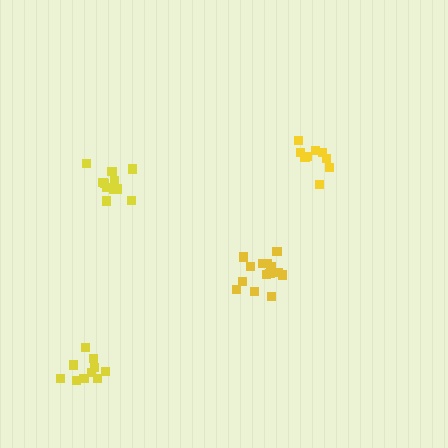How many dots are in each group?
Group 1: 14 dots, Group 2: 9 dots, Group 3: 10 dots, Group 4: 11 dots (44 total).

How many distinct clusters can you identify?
There are 4 distinct clusters.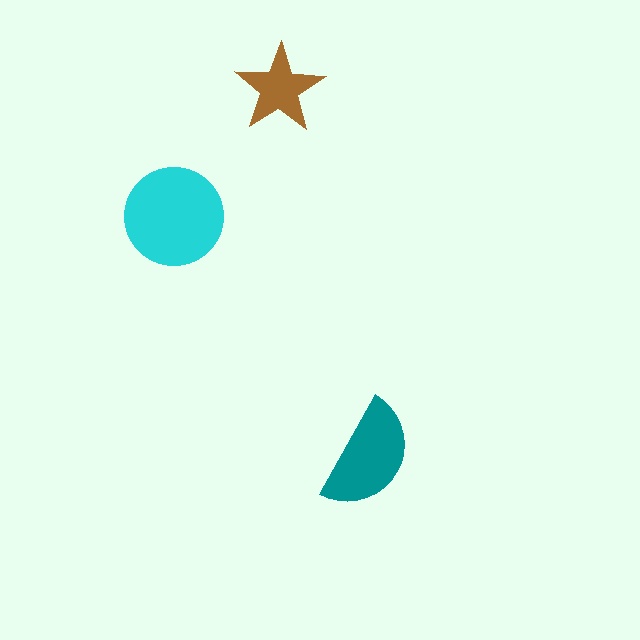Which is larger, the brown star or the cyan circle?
The cyan circle.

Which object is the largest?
The cyan circle.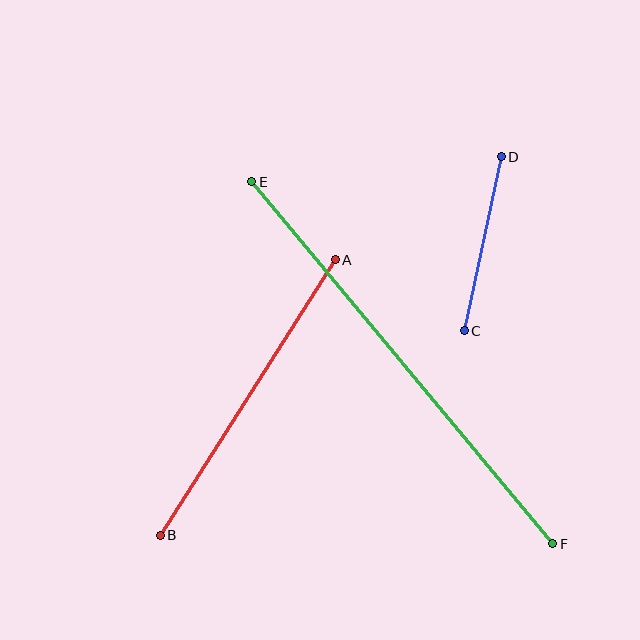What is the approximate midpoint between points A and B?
The midpoint is at approximately (248, 398) pixels.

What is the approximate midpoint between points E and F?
The midpoint is at approximately (402, 363) pixels.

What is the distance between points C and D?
The distance is approximately 178 pixels.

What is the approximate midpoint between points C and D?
The midpoint is at approximately (483, 244) pixels.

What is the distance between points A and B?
The distance is approximately 327 pixels.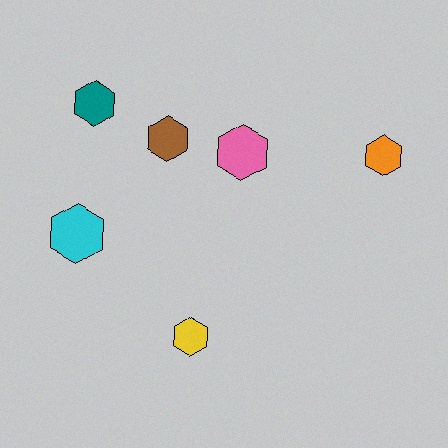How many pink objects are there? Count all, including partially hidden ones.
There is 1 pink object.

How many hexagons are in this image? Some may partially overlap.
There are 6 hexagons.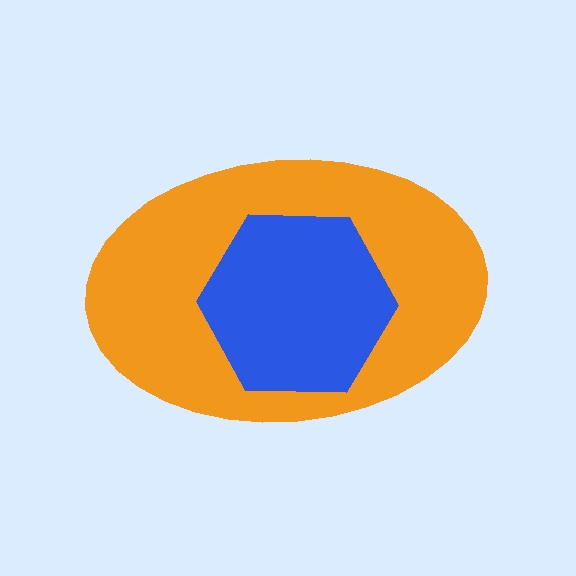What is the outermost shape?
The orange ellipse.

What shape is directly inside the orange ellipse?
The blue hexagon.